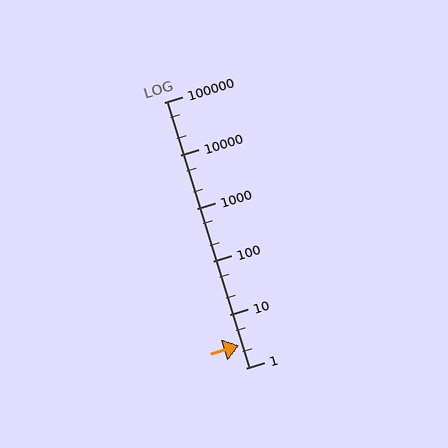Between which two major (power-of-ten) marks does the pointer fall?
The pointer is between 1 and 10.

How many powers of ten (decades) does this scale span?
The scale spans 5 decades, from 1 to 100000.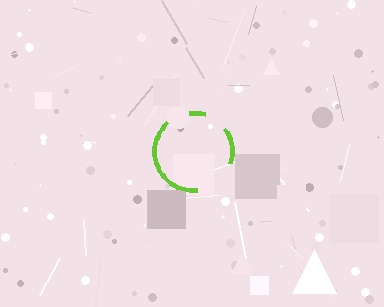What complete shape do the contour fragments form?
The contour fragments form a circle.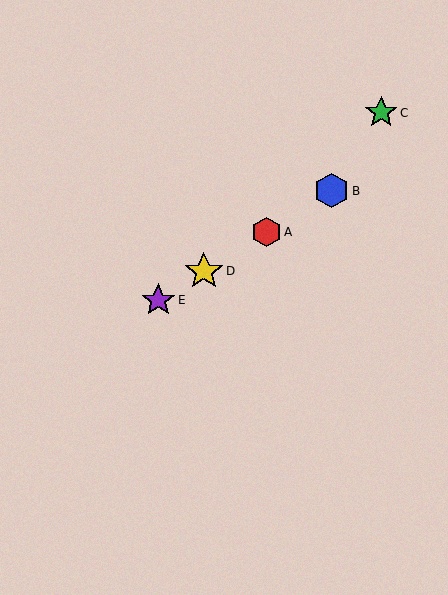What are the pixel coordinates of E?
Object E is at (158, 300).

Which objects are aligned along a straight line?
Objects A, B, D, E are aligned along a straight line.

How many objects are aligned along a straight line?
4 objects (A, B, D, E) are aligned along a straight line.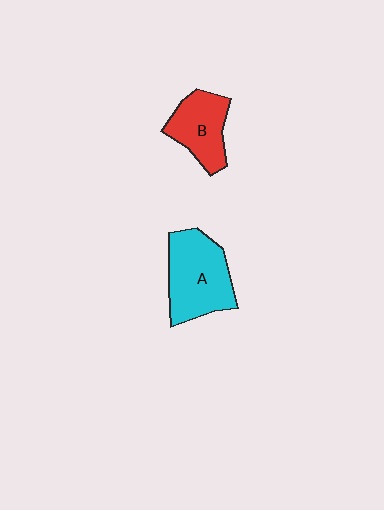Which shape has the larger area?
Shape A (cyan).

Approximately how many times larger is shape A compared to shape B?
Approximately 1.4 times.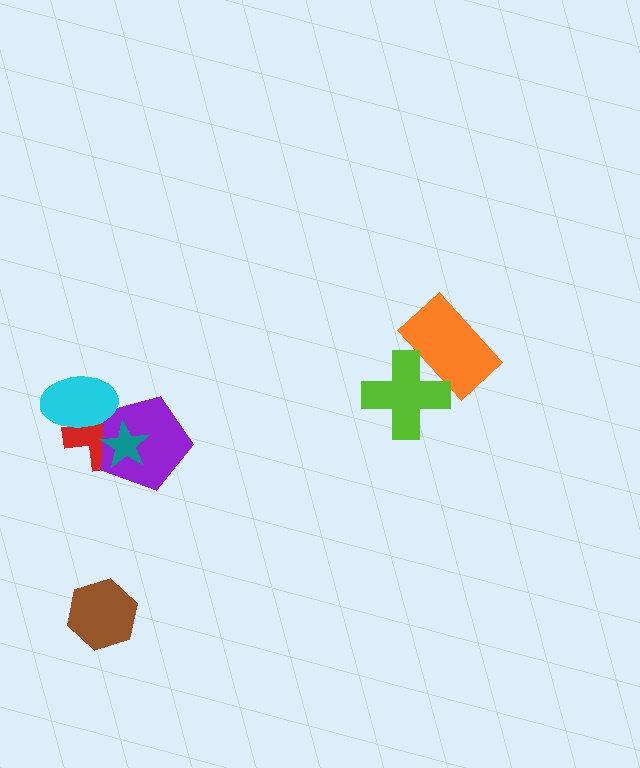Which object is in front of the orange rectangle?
The lime cross is in front of the orange rectangle.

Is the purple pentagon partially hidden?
Yes, it is partially covered by another shape.